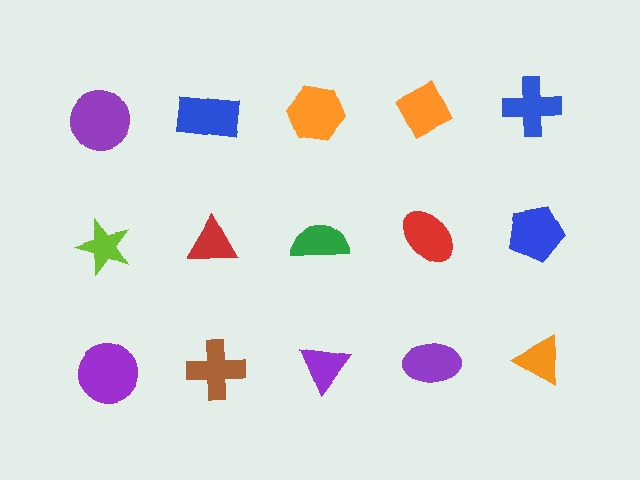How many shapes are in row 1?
5 shapes.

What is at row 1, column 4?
An orange diamond.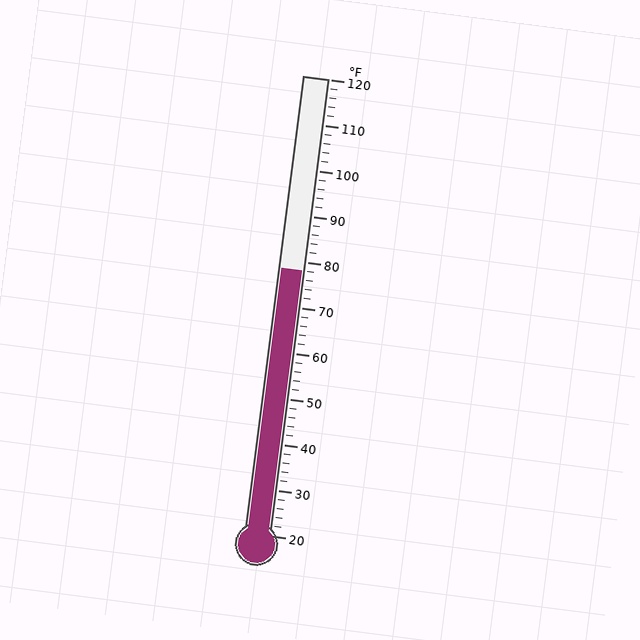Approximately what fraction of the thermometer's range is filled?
The thermometer is filled to approximately 60% of its range.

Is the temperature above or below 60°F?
The temperature is above 60°F.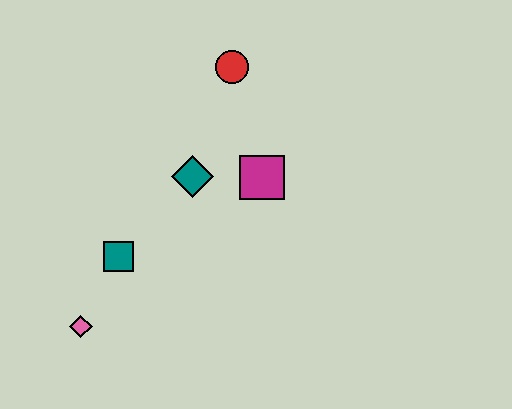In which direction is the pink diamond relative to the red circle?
The pink diamond is below the red circle.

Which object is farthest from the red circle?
The pink diamond is farthest from the red circle.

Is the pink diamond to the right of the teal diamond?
No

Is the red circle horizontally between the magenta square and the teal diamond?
Yes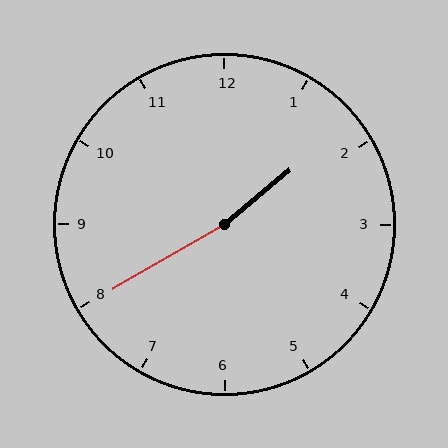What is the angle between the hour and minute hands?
Approximately 170 degrees.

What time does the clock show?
1:40.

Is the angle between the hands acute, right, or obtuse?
It is obtuse.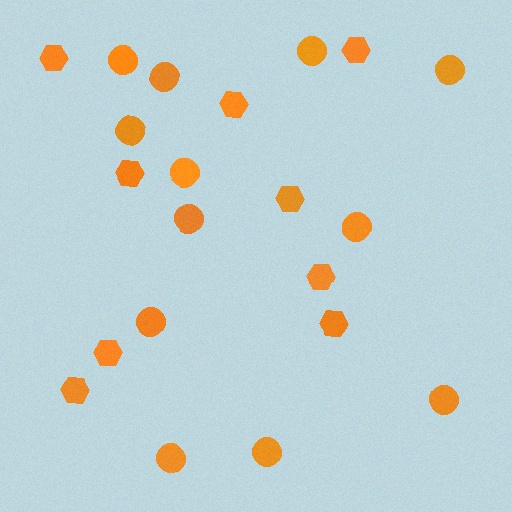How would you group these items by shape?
There are 2 groups: one group of circles (12) and one group of hexagons (9).